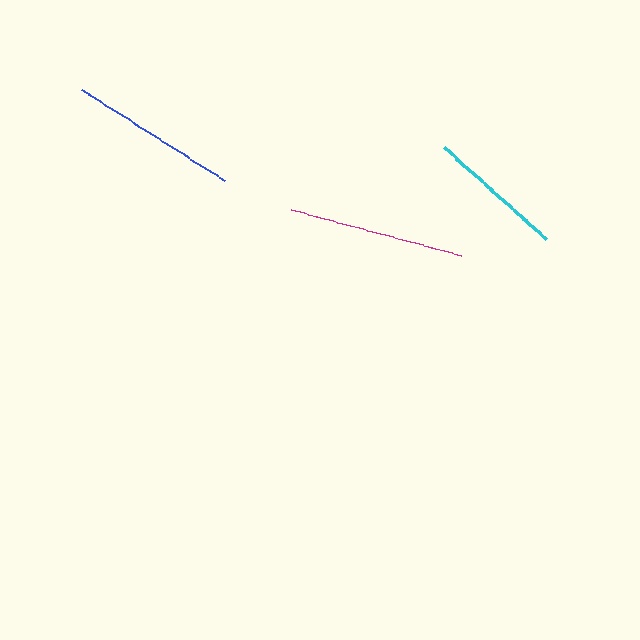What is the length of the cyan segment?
The cyan segment is approximately 137 pixels long.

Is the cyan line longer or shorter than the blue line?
The blue line is longer than the cyan line.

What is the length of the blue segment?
The blue segment is approximately 170 pixels long.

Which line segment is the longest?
The magenta line is the longest at approximately 177 pixels.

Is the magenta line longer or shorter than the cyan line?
The magenta line is longer than the cyan line.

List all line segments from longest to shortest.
From longest to shortest: magenta, blue, cyan.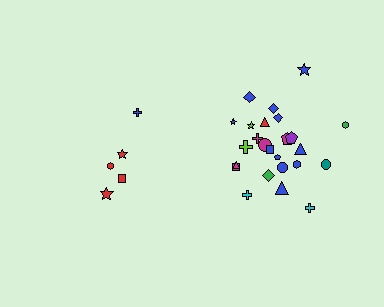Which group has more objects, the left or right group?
The right group.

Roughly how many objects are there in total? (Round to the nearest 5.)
Roughly 30 objects in total.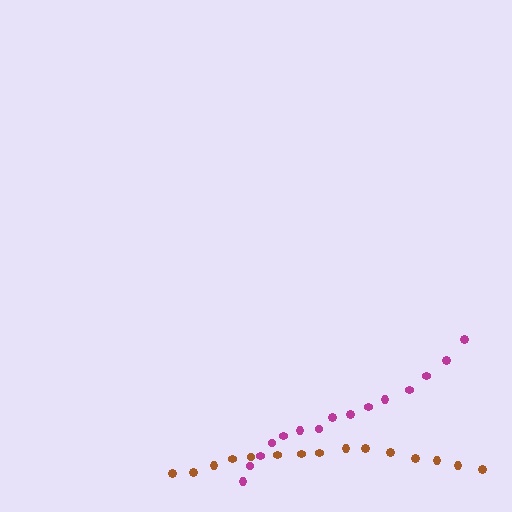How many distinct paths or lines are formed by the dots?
There are 2 distinct paths.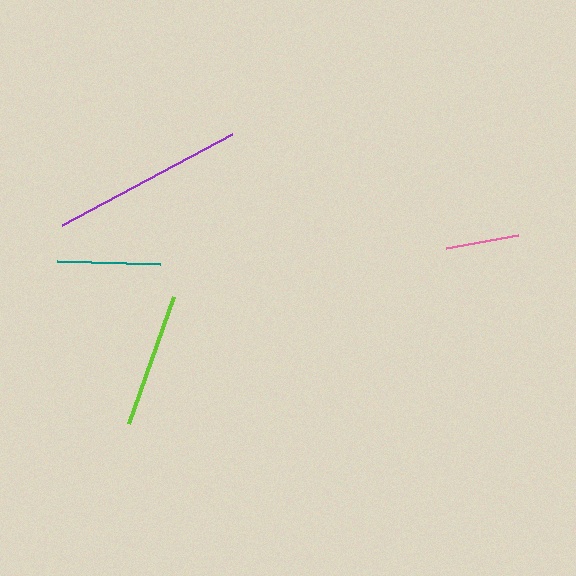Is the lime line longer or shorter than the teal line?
The lime line is longer than the teal line.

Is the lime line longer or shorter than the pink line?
The lime line is longer than the pink line.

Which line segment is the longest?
The purple line is the longest at approximately 193 pixels.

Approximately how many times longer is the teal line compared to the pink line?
The teal line is approximately 1.4 times the length of the pink line.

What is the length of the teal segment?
The teal segment is approximately 104 pixels long.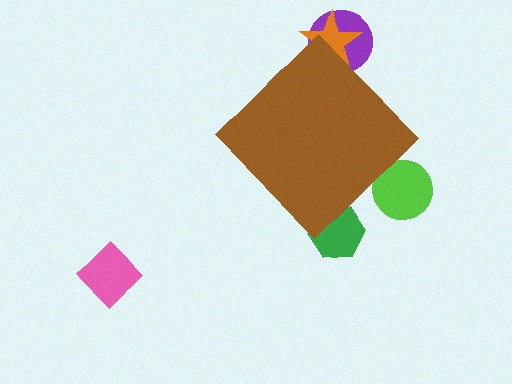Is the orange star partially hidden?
Yes, the orange star is partially hidden behind the brown diamond.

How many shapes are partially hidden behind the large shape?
4 shapes are partially hidden.